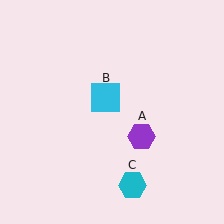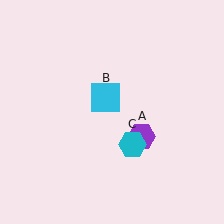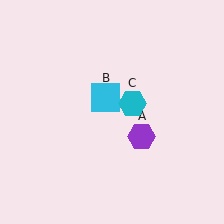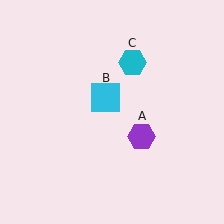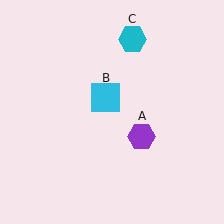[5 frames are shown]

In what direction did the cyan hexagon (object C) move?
The cyan hexagon (object C) moved up.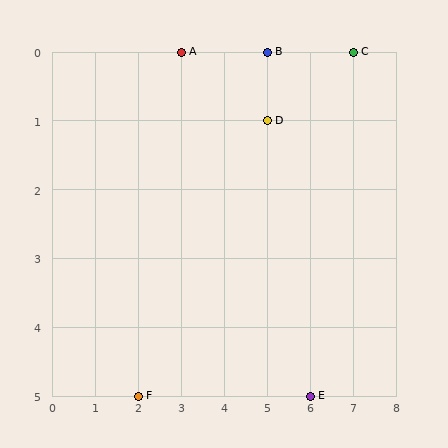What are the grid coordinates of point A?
Point A is at grid coordinates (3, 0).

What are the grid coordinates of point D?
Point D is at grid coordinates (5, 1).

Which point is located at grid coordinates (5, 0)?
Point B is at (5, 0).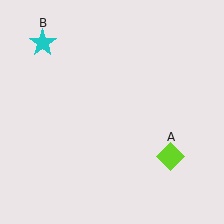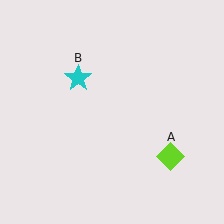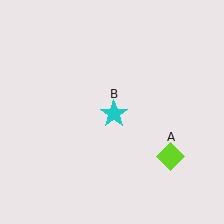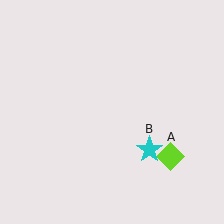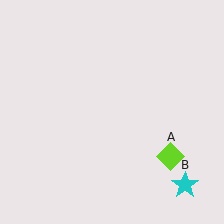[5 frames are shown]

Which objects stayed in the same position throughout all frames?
Lime diamond (object A) remained stationary.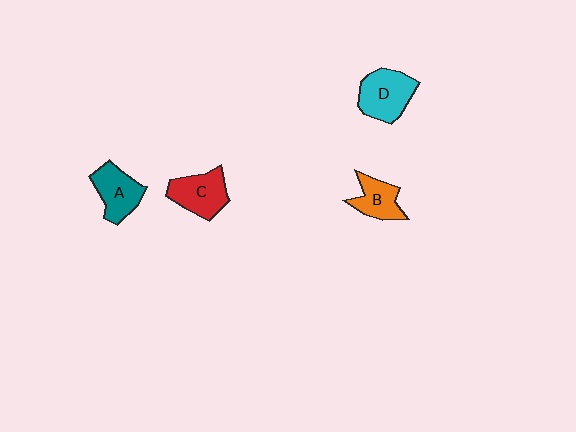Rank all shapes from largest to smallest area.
From largest to smallest: D (cyan), C (red), A (teal), B (orange).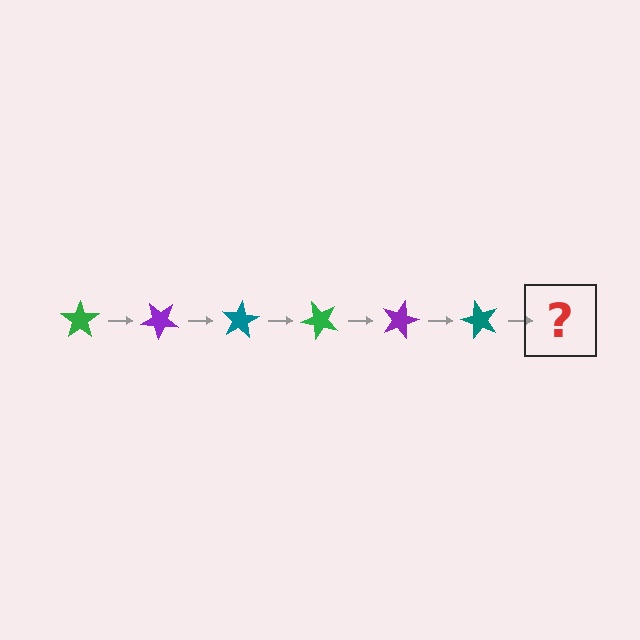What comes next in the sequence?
The next element should be a green star, rotated 240 degrees from the start.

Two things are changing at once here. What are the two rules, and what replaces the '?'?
The two rules are that it rotates 40 degrees each step and the color cycles through green, purple, and teal. The '?' should be a green star, rotated 240 degrees from the start.